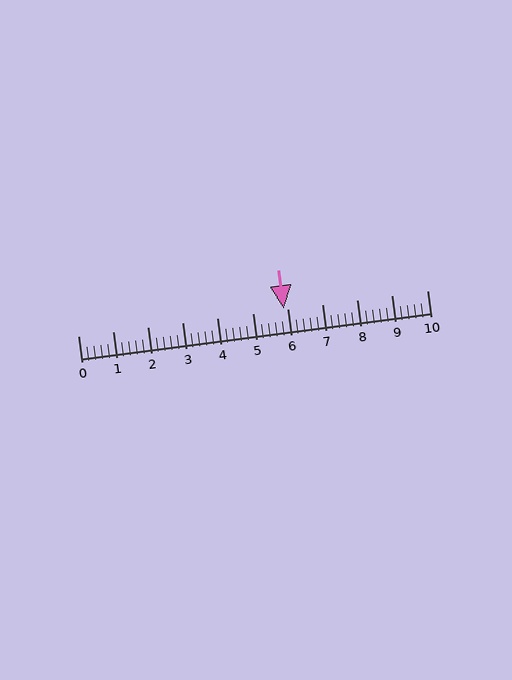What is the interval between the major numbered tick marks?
The major tick marks are spaced 1 units apart.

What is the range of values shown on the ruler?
The ruler shows values from 0 to 10.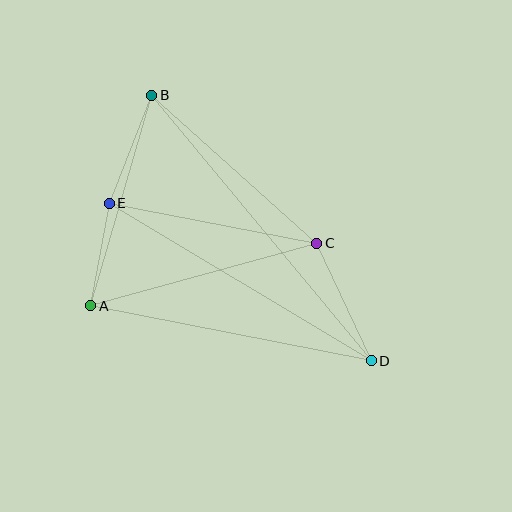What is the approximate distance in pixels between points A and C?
The distance between A and C is approximately 234 pixels.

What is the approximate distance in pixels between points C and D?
The distance between C and D is approximately 130 pixels.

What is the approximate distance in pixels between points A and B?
The distance between A and B is approximately 219 pixels.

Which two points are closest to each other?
Points A and E are closest to each other.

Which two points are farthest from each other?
Points B and D are farthest from each other.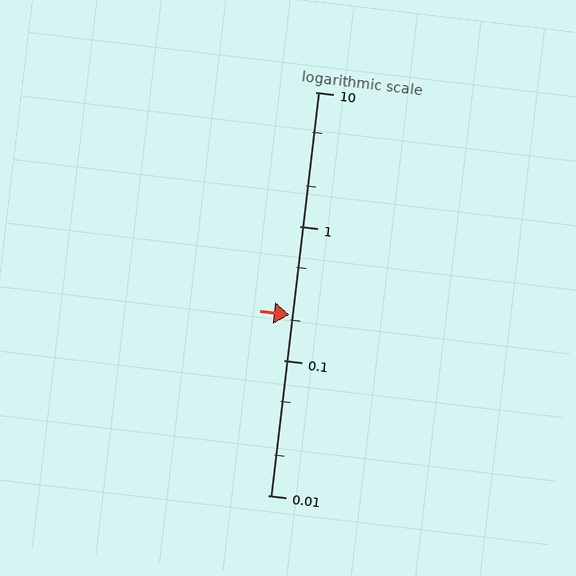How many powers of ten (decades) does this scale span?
The scale spans 3 decades, from 0.01 to 10.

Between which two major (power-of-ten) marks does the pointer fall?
The pointer is between 0.1 and 1.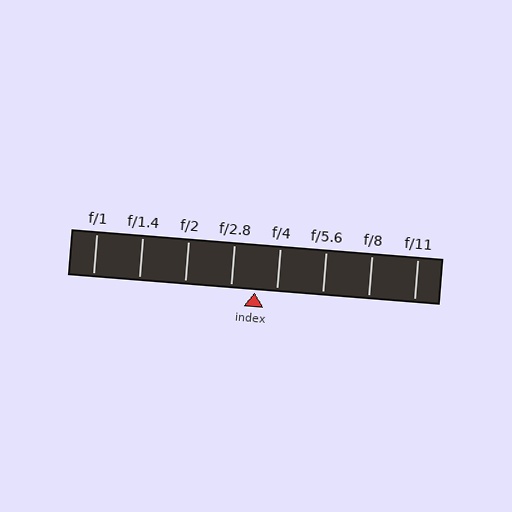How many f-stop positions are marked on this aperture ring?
There are 8 f-stop positions marked.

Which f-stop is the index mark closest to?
The index mark is closest to f/4.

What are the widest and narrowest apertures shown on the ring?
The widest aperture shown is f/1 and the narrowest is f/11.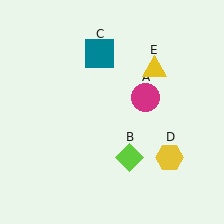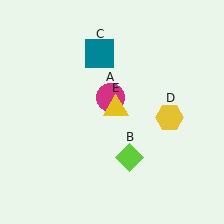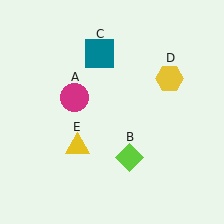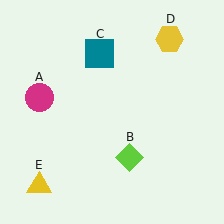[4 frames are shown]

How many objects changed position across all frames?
3 objects changed position: magenta circle (object A), yellow hexagon (object D), yellow triangle (object E).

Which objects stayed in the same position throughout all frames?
Lime diamond (object B) and teal square (object C) remained stationary.